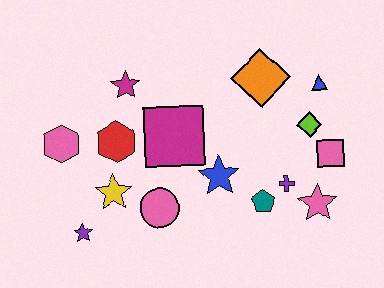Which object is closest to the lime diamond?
The pink square is closest to the lime diamond.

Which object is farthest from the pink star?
The pink hexagon is farthest from the pink star.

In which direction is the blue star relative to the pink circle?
The blue star is to the right of the pink circle.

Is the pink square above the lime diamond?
No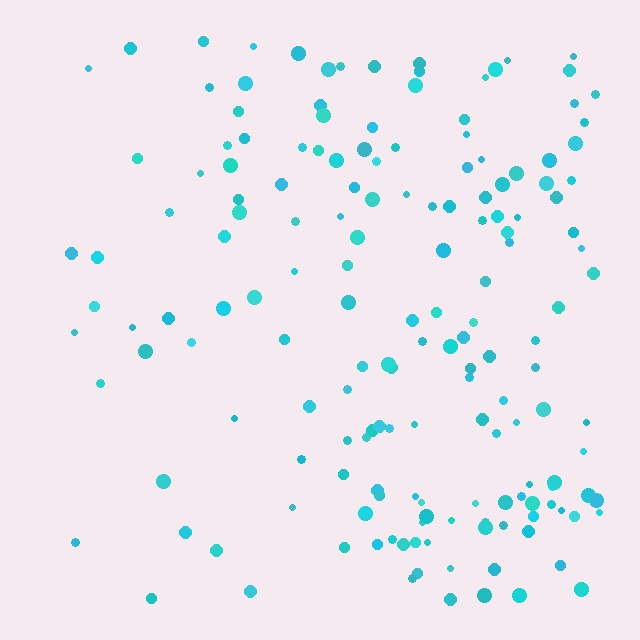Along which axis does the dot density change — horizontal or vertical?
Horizontal.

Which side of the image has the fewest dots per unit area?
The left.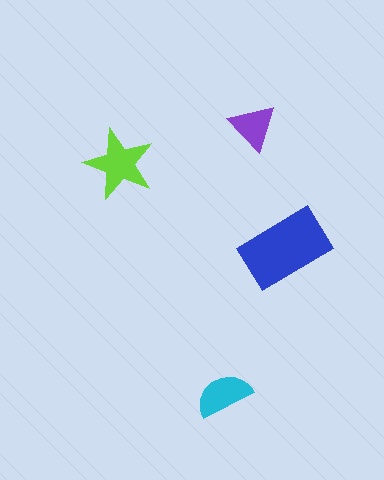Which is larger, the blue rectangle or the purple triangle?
The blue rectangle.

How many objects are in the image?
There are 4 objects in the image.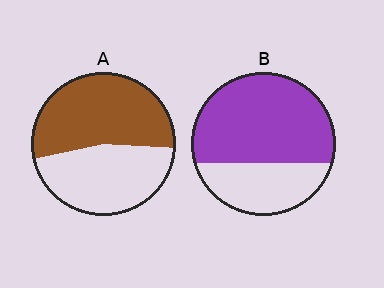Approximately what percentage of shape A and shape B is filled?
A is approximately 55% and B is approximately 65%.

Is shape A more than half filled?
Yes.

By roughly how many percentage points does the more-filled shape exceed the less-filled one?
By roughly 10 percentage points (B over A).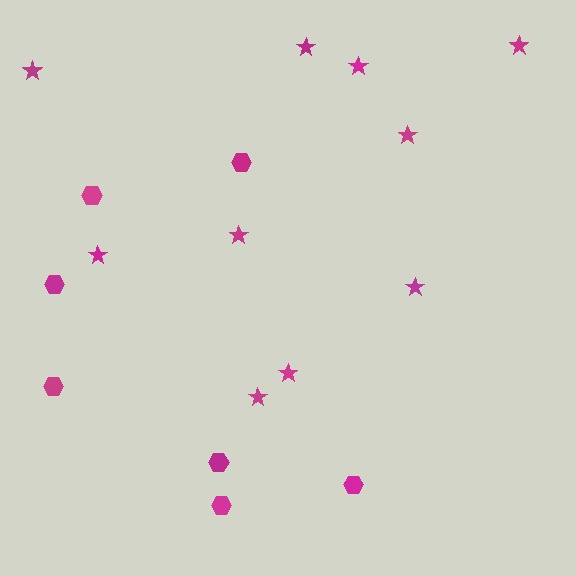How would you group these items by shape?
There are 2 groups: one group of hexagons (7) and one group of stars (10).